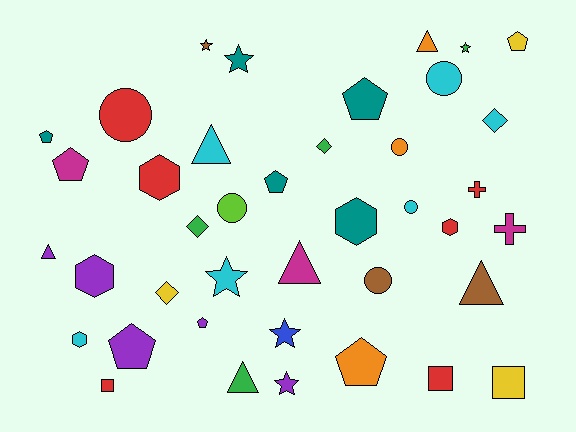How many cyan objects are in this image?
There are 6 cyan objects.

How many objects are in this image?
There are 40 objects.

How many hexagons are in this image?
There are 5 hexagons.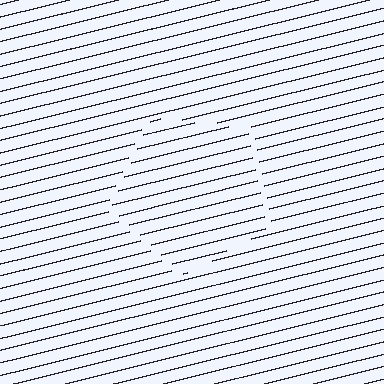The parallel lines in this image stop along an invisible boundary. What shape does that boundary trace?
An illusory pentagon. The interior of the shape contains the same grating, shifted by half a period — the contour is defined by the phase discontinuity where line-ends from the inner and outer gratings abut.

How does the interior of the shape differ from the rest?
The interior of the shape contains the same grating, shifted by half a period — the contour is defined by the phase discontinuity where line-ends from the inner and outer gratings abut.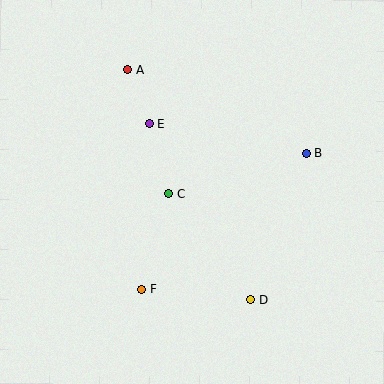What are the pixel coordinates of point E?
Point E is at (150, 124).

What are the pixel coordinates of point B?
Point B is at (306, 154).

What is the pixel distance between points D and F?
The distance between D and F is 110 pixels.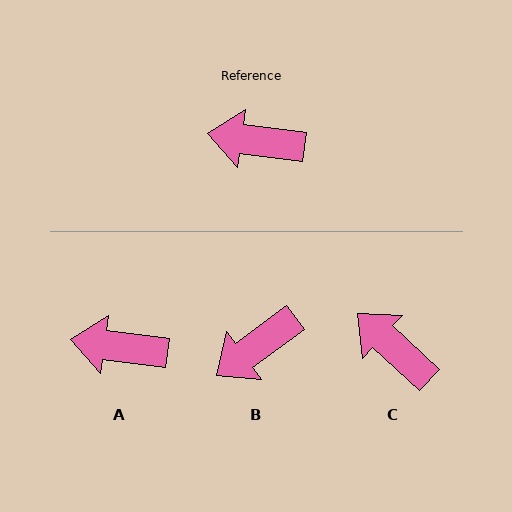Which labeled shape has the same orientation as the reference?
A.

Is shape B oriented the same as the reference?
No, it is off by about 44 degrees.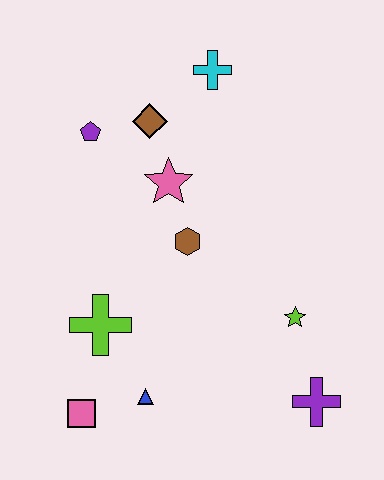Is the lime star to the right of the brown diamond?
Yes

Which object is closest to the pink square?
The blue triangle is closest to the pink square.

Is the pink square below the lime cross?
Yes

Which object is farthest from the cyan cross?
The pink square is farthest from the cyan cross.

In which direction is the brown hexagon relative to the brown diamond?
The brown hexagon is below the brown diamond.